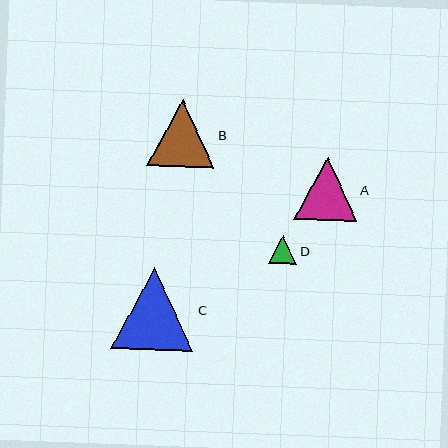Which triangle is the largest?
Triangle C is the largest with a size of approximately 83 pixels.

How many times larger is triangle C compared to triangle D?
Triangle C is approximately 3.0 times the size of triangle D.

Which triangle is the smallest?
Triangle D is the smallest with a size of approximately 28 pixels.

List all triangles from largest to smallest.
From largest to smallest: C, B, A, D.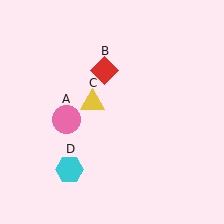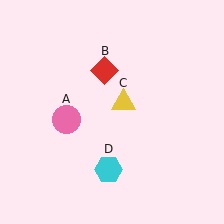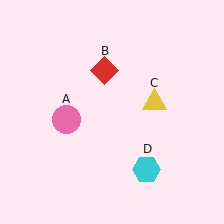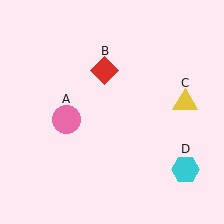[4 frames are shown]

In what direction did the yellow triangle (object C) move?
The yellow triangle (object C) moved right.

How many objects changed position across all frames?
2 objects changed position: yellow triangle (object C), cyan hexagon (object D).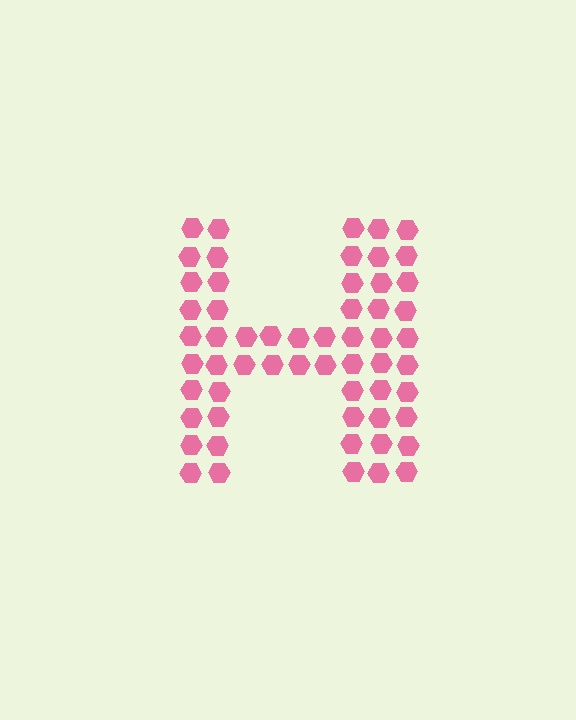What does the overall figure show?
The overall figure shows the letter H.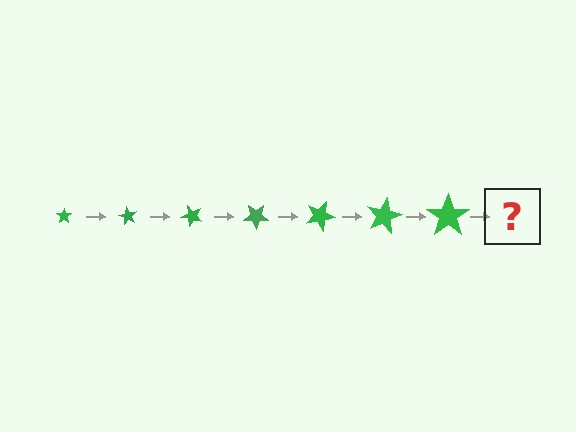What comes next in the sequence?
The next element should be a star, larger than the previous one and rotated 420 degrees from the start.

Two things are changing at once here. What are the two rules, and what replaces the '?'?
The two rules are that the star grows larger each step and it rotates 60 degrees each step. The '?' should be a star, larger than the previous one and rotated 420 degrees from the start.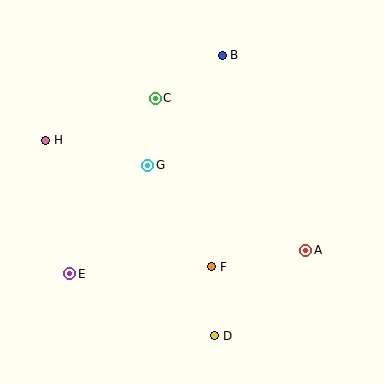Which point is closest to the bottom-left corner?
Point E is closest to the bottom-left corner.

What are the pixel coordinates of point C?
Point C is at (155, 98).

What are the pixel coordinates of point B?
Point B is at (222, 55).